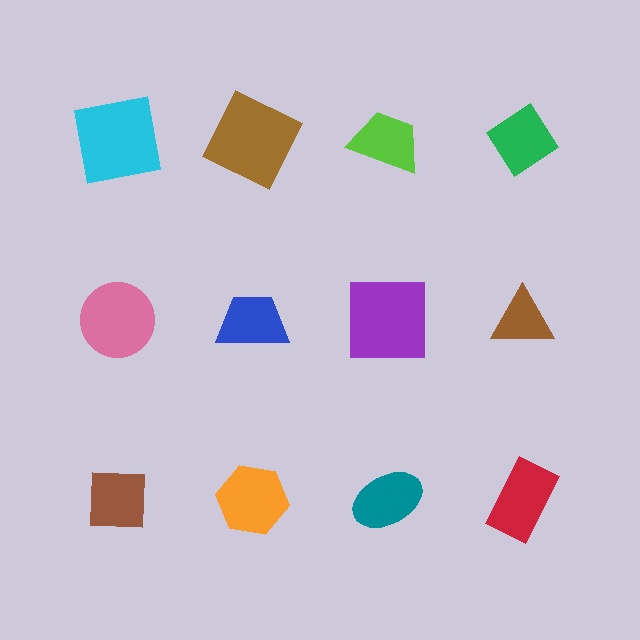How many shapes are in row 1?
4 shapes.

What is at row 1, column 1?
A cyan square.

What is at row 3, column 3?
A teal ellipse.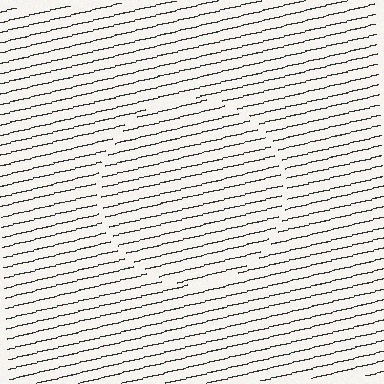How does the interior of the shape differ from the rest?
The interior of the shape contains the same grating, shifted by half a period — the contour is defined by the phase discontinuity where line-ends from the inner and outer gratings abut.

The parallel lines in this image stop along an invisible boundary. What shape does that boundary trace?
An illusory circle. The interior of the shape contains the same grating, shifted by half a period — the contour is defined by the phase discontinuity where line-ends from the inner and outer gratings abut.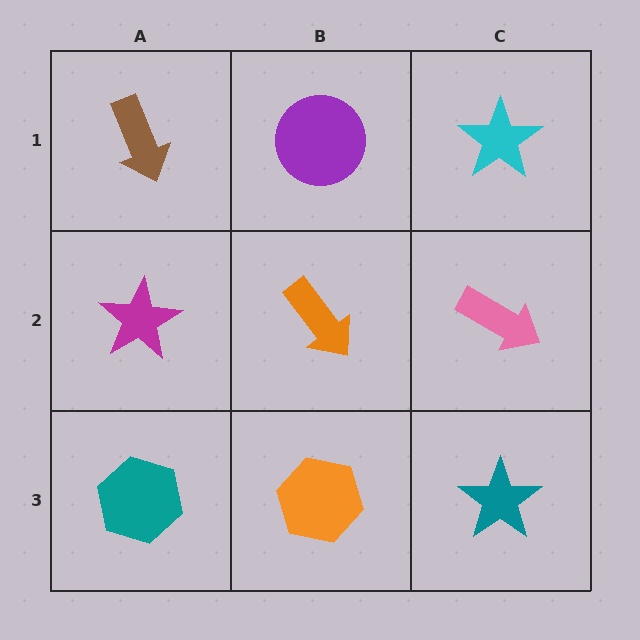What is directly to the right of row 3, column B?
A teal star.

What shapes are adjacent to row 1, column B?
An orange arrow (row 2, column B), a brown arrow (row 1, column A), a cyan star (row 1, column C).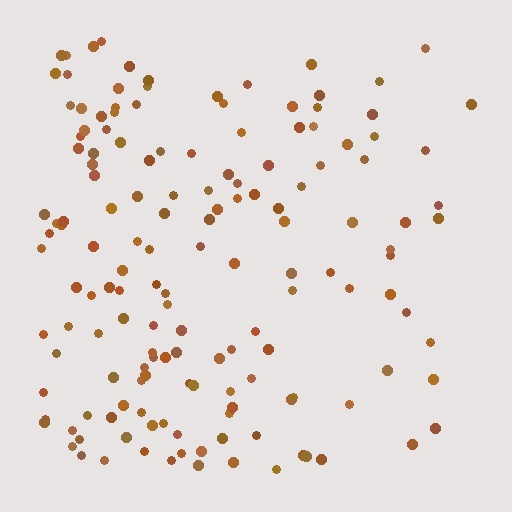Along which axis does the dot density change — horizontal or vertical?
Horizontal.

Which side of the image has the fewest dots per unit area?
The right.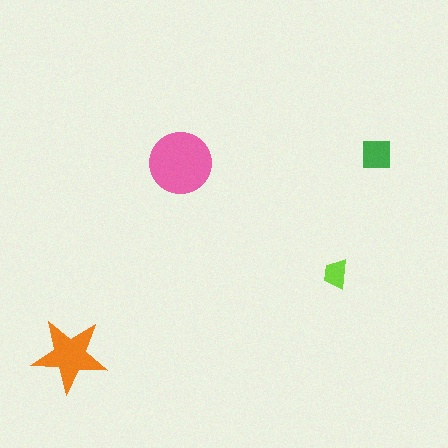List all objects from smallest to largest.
The lime trapezoid, the green square, the orange star, the pink circle.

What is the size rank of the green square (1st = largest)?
3rd.